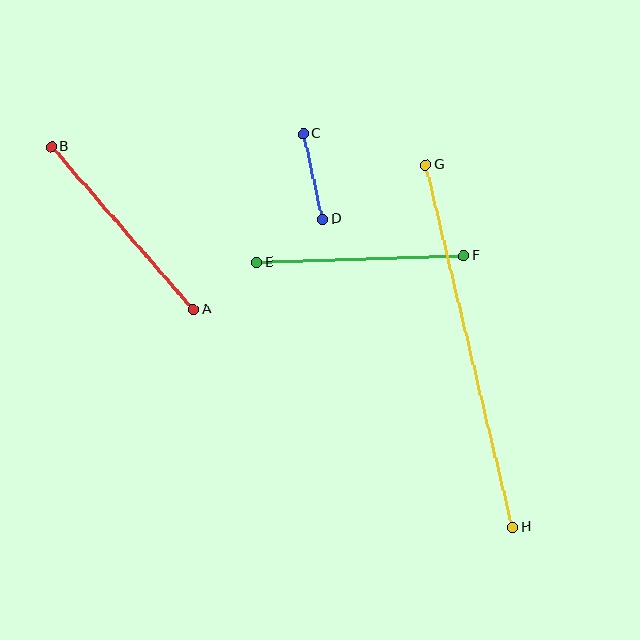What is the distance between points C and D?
The distance is approximately 87 pixels.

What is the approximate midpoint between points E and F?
The midpoint is at approximately (360, 259) pixels.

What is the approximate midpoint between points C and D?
The midpoint is at approximately (313, 176) pixels.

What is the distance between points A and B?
The distance is approximately 216 pixels.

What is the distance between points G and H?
The distance is approximately 373 pixels.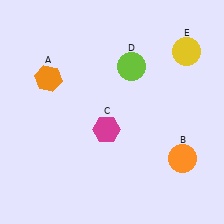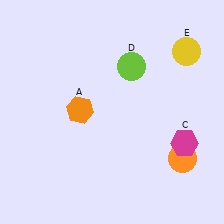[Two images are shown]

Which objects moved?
The objects that moved are: the orange hexagon (A), the magenta hexagon (C).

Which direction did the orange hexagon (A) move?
The orange hexagon (A) moved right.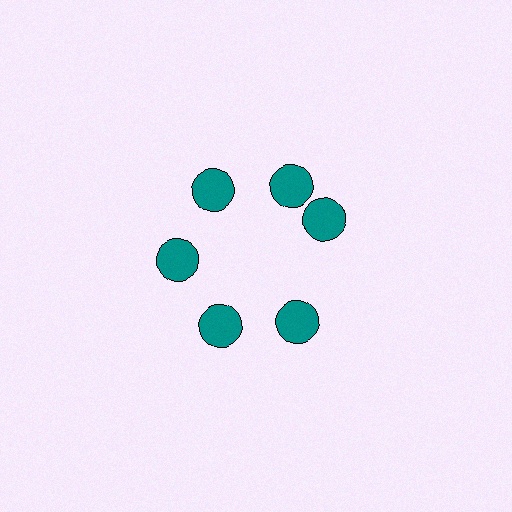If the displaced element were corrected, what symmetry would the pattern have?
It would have 6-fold rotational symmetry — the pattern would map onto itself every 60 degrees.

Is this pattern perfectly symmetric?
No. The 6 teal circles are arranged in a ring, but one element near the 3 o'clock position is rotated out of alignment along the ring, breaking the 6-fold rotational symmetry.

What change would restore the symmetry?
The symmetry would be restored by rotating it back into even spacing with its neighbors so that all 6 circles sit at equal angles and equal distance from the center.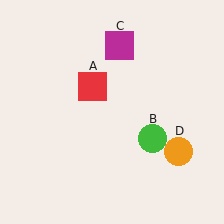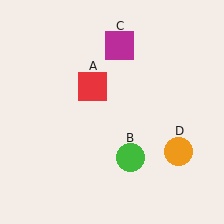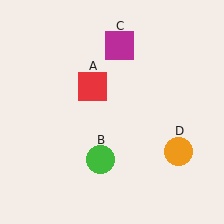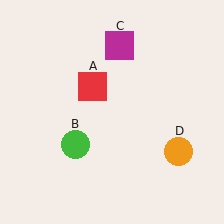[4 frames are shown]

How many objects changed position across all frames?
1 object changed position: green circle (object B).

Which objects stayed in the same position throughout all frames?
Red square (object A) and magenta square (object C) and orange circle (object D) remained stationary.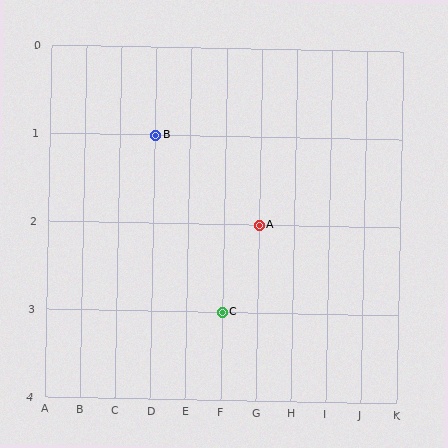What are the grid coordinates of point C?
Point C is at grid coordinates (F, 3).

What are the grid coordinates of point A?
Point A is at grid coordinates (G, 2).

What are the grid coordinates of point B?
Point B is at grid coordinates (D, 1).